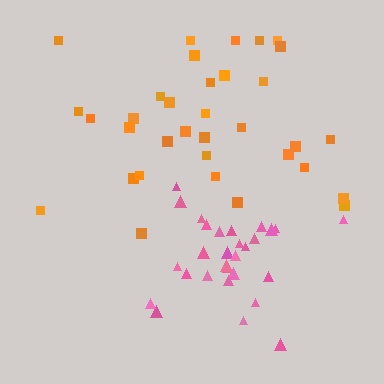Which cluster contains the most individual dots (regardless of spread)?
Orange (34).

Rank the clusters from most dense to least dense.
pink, orange.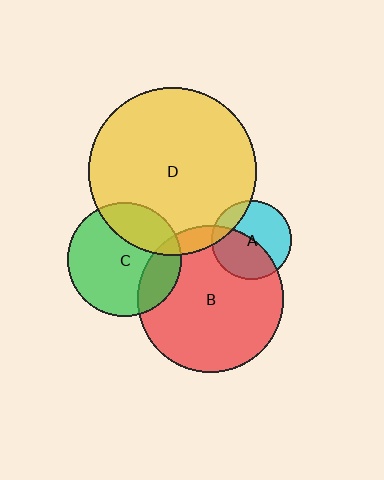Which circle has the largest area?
Circle D (yellow).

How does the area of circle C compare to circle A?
Approximately 2.0 times.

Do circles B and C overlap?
Yes.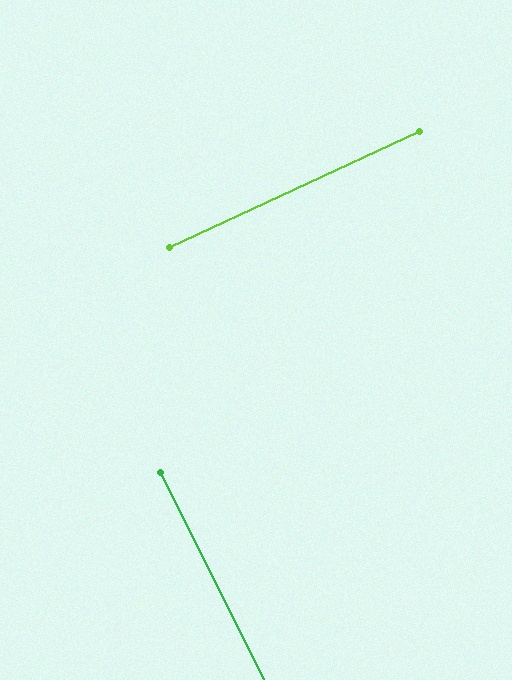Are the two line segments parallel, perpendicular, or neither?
Perpendicular — they meet at approximately 88°.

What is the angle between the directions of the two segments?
Approximately 88 degrees.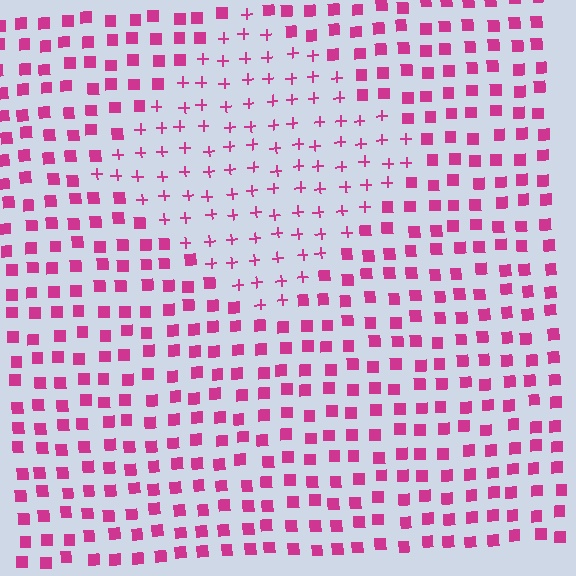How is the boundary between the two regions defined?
The boundary is defined by a change in element shape: plus signs inside vs. squares outside. All elements share the same color and spacing.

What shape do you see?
I see a diamond.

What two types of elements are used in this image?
The image uses plus signs inside the diamond region and squares outside it.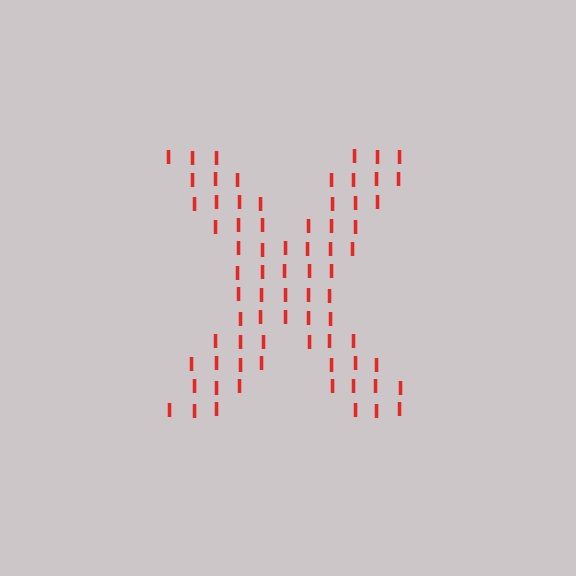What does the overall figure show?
The overall figure shows the letter X.